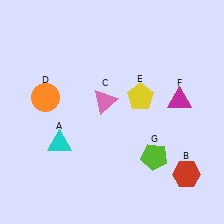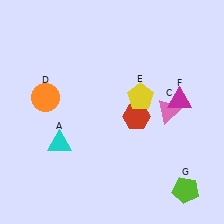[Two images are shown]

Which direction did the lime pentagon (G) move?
The lime pentagon (G) moved down.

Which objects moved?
The objects that moved are: the red hexagon (B), the pink triangle (C), the lime pentagon (G).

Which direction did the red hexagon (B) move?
The red hexagon (B) moved up.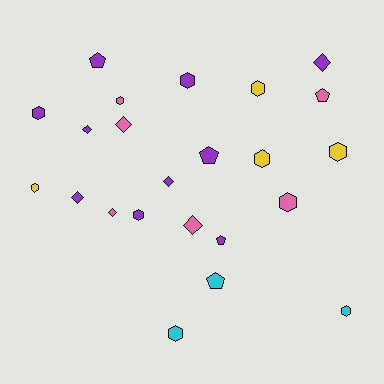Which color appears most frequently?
Purple, with 10 objects.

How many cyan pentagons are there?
There is 1 cyan pentagon.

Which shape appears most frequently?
Hexagon, with 11 objects.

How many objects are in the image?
There are 23 objects.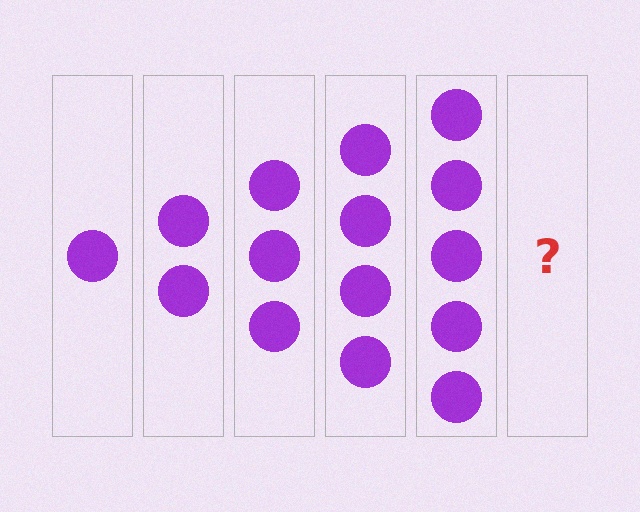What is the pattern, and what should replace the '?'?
The pattern is that each step adds one more circle. The '?' should be 6 circles.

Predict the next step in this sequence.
The next step is 6 circles.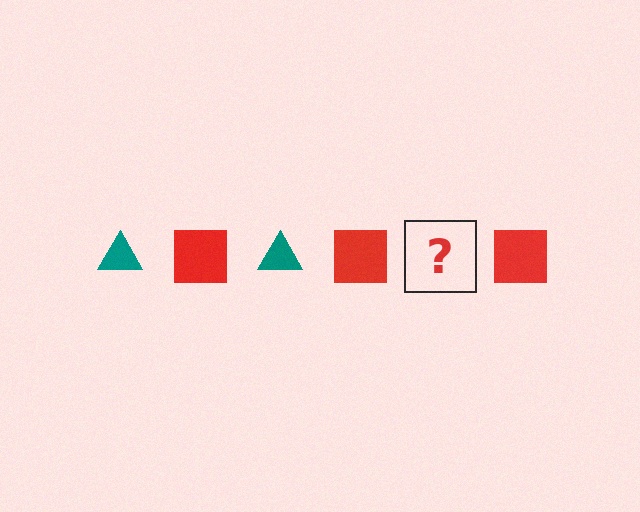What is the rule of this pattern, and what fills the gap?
The rule is that the pattern alternates between teal triangle and red square. The gap should be filled with a teal triangle.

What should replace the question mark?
The question mark should be replaced with a teal triangle.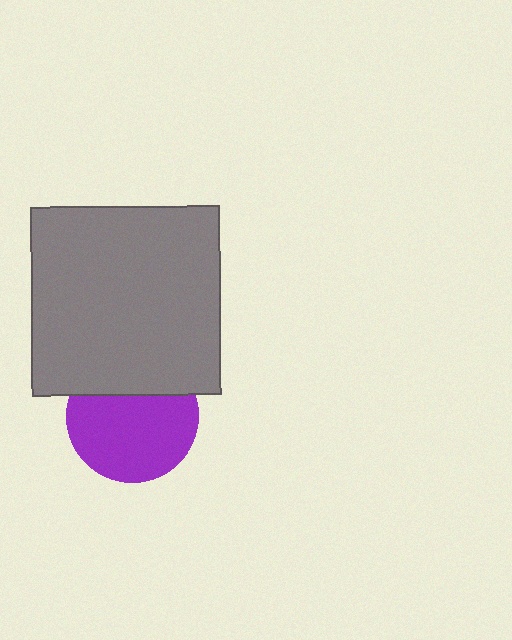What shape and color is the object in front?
The object in front is a gray square.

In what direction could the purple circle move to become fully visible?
The purple circle could move down. That would shift it out from behind the gray square entirely.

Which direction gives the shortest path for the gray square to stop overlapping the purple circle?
Moving up gives the shortest separation.